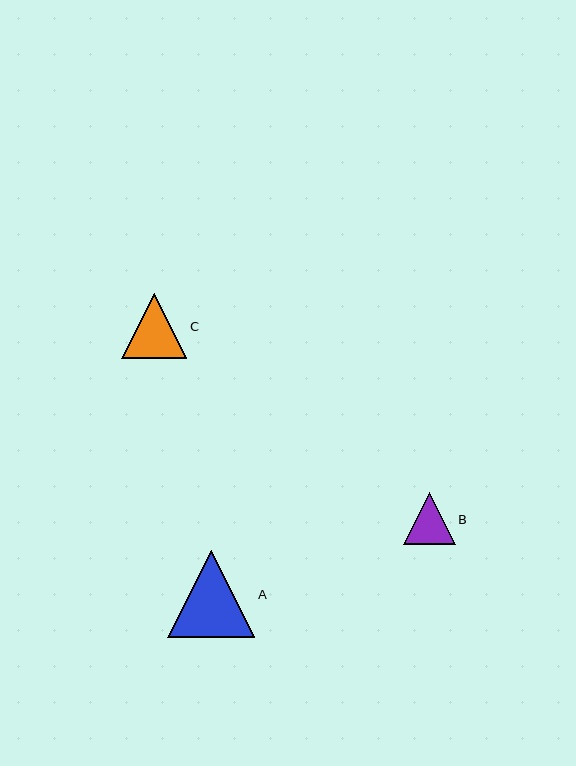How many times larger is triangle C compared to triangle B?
Triangle C is approximately 1.2 times the size of triangle B.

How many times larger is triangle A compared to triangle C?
Triangle A is approximately 1.3 times the size of triangle C.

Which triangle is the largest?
Triangle A is the largest with a size of approximately 87 pixels.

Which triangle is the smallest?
Triangle B is the smallest with a size of approximately 52 pixels.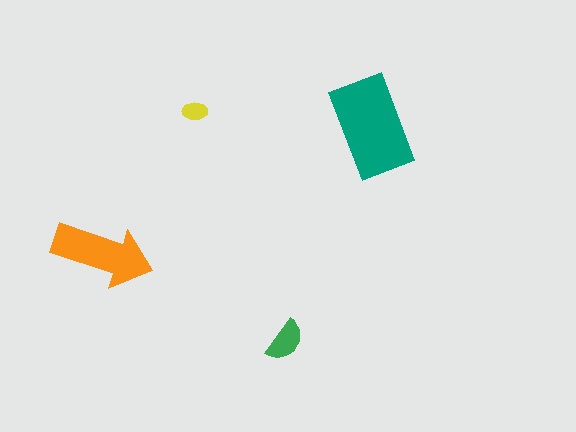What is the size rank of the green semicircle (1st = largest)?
3rd.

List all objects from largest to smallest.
The teal rectangle, the orange arrow, the green semicircle, the yellow ellipse.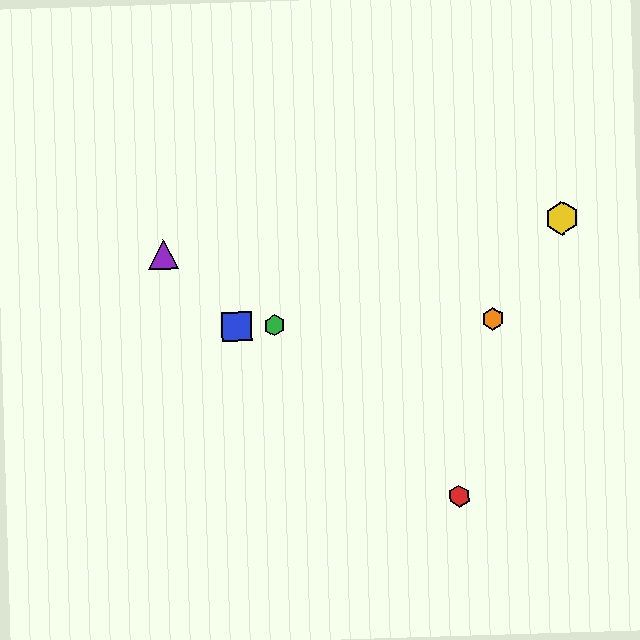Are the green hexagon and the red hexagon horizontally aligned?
No, the green hexagon is at y≈325 and the red hexagon is at y≈496.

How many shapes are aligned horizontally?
3 shapes (the blue square, the green hexagon, the orange hexagon) are aligned horizontally.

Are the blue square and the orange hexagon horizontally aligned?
Yes, both are at y≈327.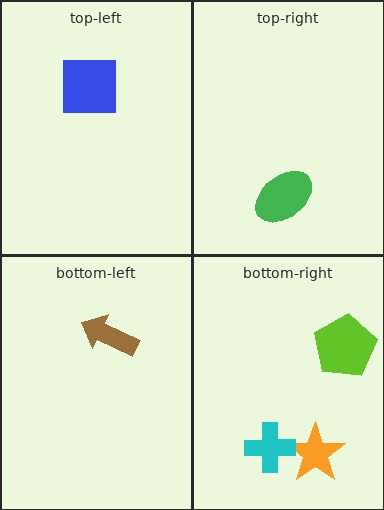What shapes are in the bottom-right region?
The orange star, the cyan cross, the lime pentagon.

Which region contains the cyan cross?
The bottom-right region.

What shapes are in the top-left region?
The blue square.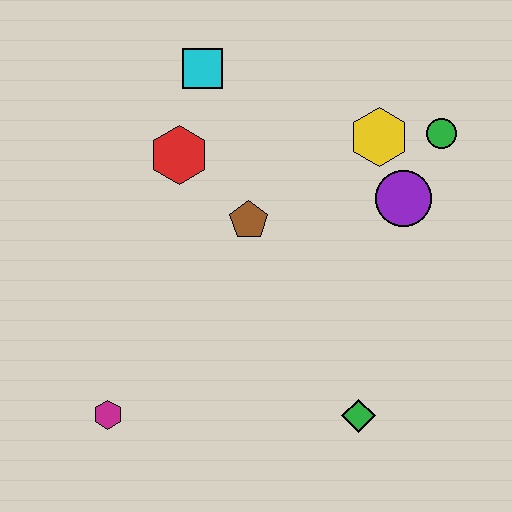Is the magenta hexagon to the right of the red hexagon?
No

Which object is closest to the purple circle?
The yellow hexagon is closest to the purple circle.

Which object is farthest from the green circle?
The magenta hexagon is farthest from the green circle.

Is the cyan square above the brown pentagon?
Yes